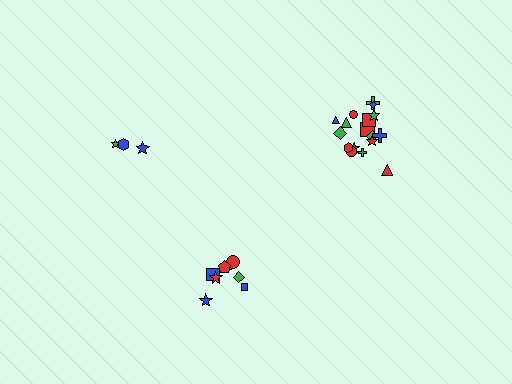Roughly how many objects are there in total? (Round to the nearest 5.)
Roughly 30 objects in total.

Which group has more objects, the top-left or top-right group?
The top-right group.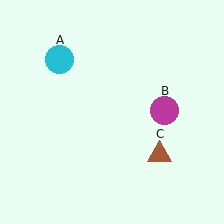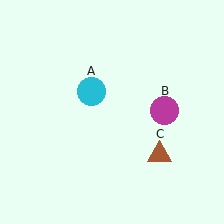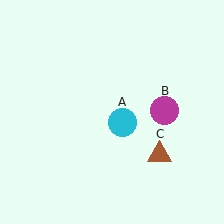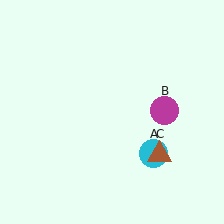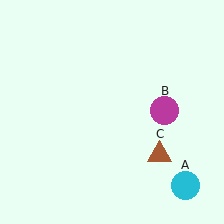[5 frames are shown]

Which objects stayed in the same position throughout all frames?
Magenta circle (object B) and brown triangle (object C) remained stationary.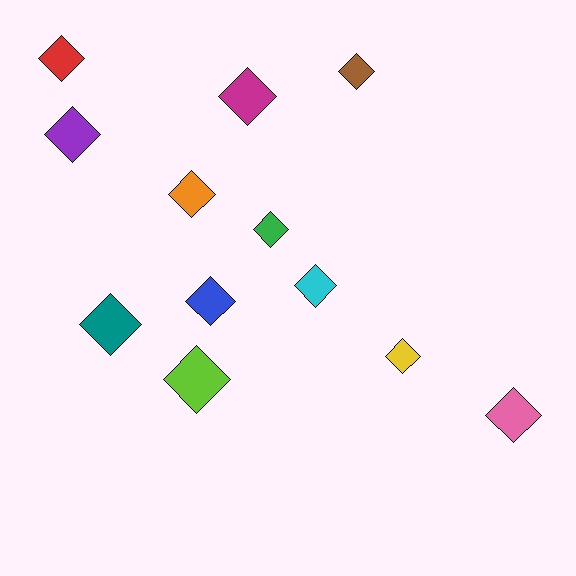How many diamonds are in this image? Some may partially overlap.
There are 12 diamonds.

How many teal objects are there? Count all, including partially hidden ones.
There is 1 teal object.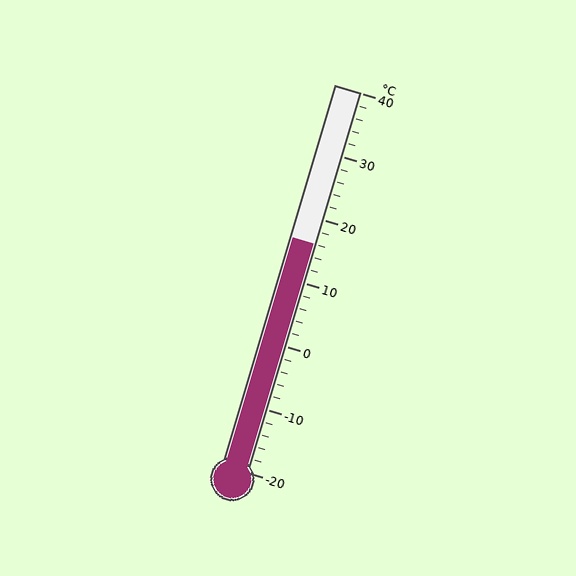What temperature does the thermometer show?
The thermometer shows approximately 16°C.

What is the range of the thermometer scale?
The thermometer scale ranges from -20°C to 40°C.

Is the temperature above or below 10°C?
The temperature is above 10°C.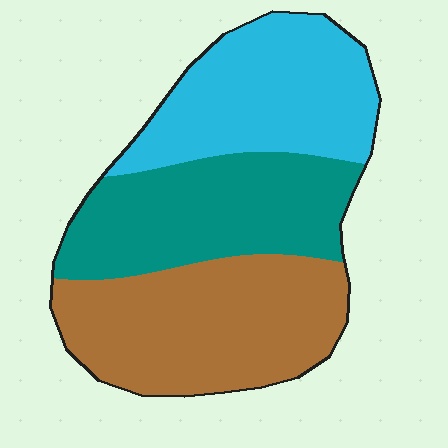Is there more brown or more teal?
Brown.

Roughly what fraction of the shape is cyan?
Cyan covers about 30% of the shape.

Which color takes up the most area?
Brown, at roughly 35%.